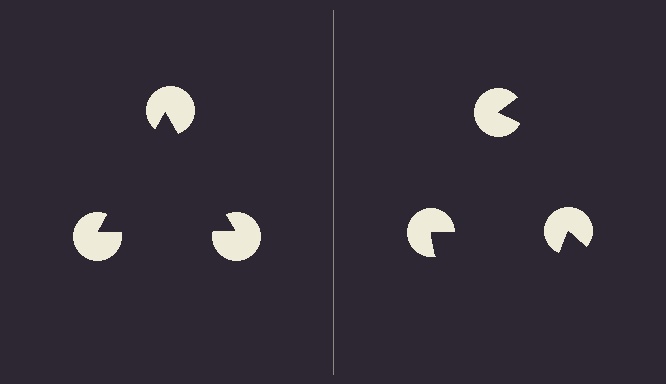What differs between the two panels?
The pac-man discs are positioned identically on both sides; only the wedge orientations differ. On the left they align to a triangle; on the right they are misaligned.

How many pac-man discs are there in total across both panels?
6 — 3 on each side.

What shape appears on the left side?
An illusory triangle.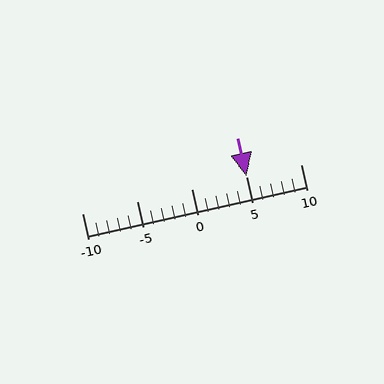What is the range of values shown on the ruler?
The ruler shows values from -10 to 10.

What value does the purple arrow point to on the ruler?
The purple arrow points to approximately 5.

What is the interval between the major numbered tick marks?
The major tick marks are spaced 5 units apart.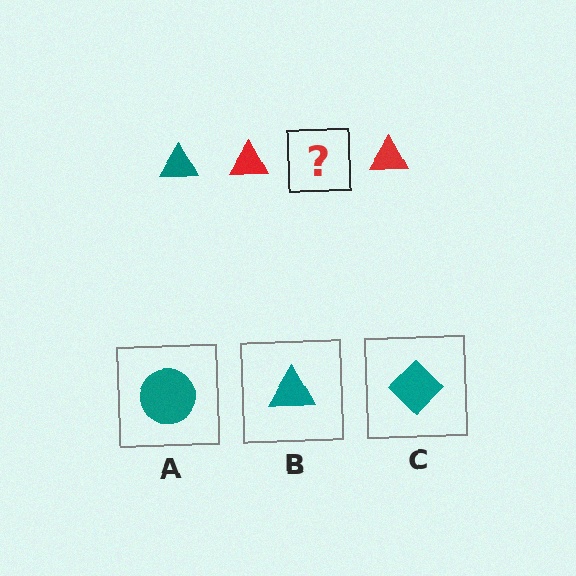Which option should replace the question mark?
Option B.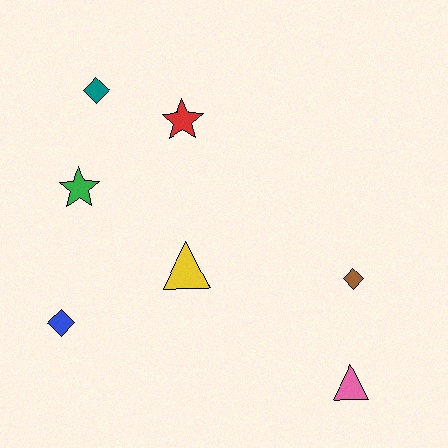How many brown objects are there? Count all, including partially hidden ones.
There is 1 brown object.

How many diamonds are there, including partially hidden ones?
There are 3 diamonds.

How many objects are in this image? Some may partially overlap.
There are 7 objects.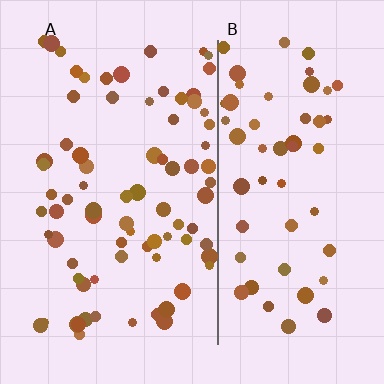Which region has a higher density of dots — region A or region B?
A (the left).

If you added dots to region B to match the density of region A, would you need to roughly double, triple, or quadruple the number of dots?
Approximately double.